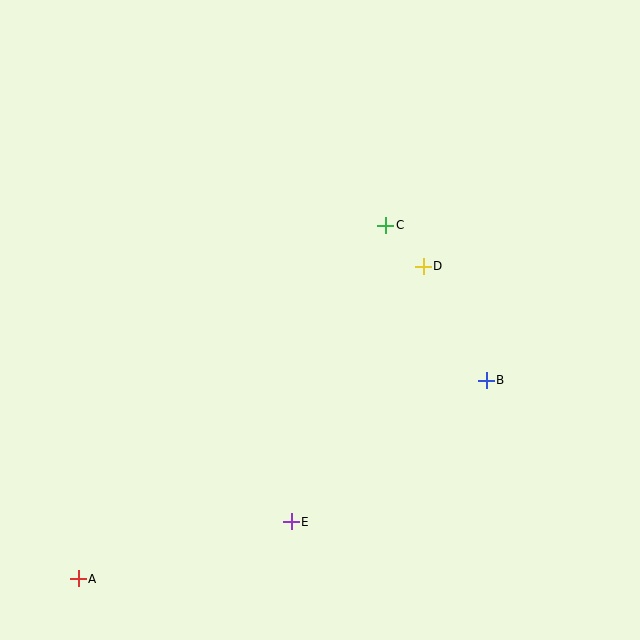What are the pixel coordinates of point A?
Point A is at (78, 579).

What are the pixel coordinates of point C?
Point C is at (386, 225).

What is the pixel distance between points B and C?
The distance between B and C is 185 pixels.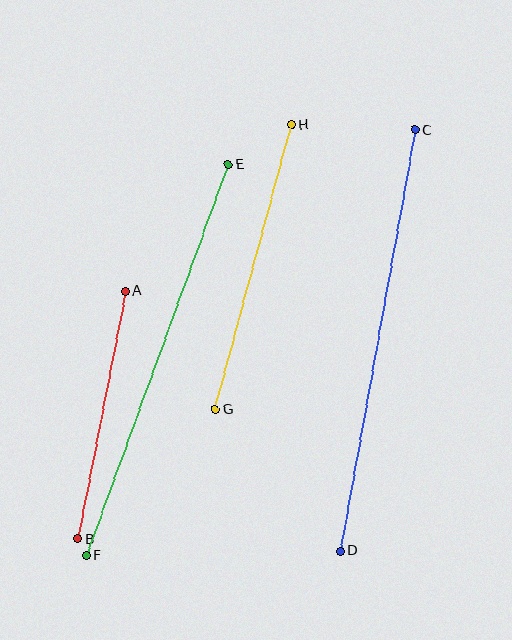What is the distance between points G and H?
The distance is approximately 294 pixels.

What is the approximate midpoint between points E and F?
The midpoint is at approximately (157, 360) pixels.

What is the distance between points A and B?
The distance is approximately 252 pixels.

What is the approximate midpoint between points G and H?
The midpoint is at approximately (253, 267) pixels.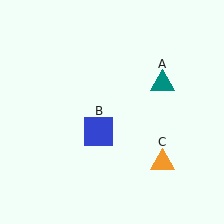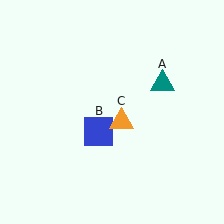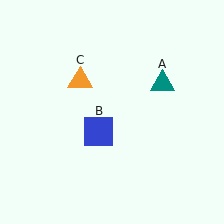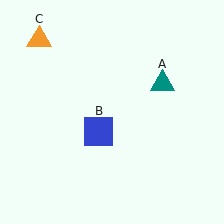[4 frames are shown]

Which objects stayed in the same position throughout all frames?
Teal triangle (object A) and blue square (object B) remained stationary.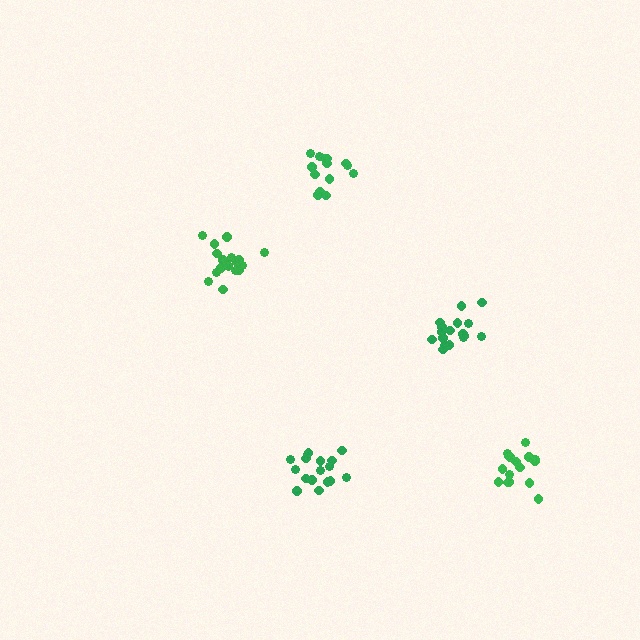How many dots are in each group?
Group 1: 17 dots, Group 2: 17 dots, Group 3: 17 dots, Group 4: 14 dots, Group 5: 16 dots (81 total).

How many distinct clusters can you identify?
There are 5 distinct clusters.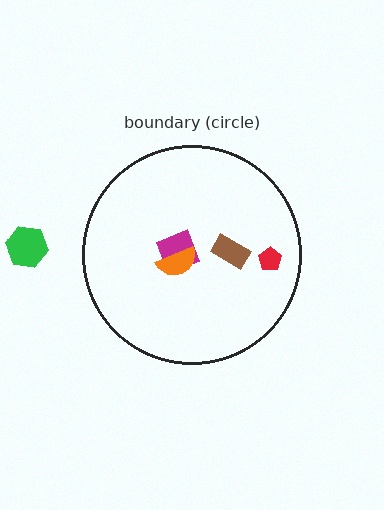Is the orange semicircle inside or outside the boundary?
Inside.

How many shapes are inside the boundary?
4 inside, 1 outside.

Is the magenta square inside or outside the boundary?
Inside.